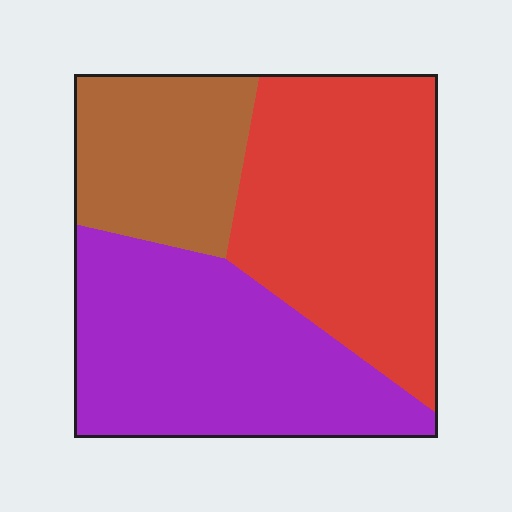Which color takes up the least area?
Brown, at roughly 20%.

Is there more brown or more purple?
Purple.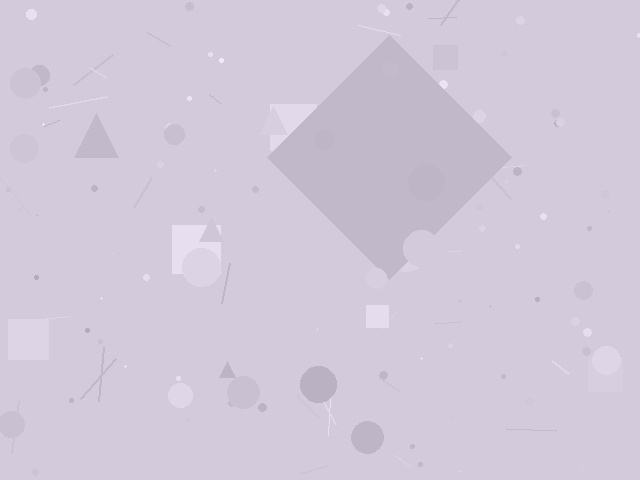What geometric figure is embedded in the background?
A diamond is embedded in the background.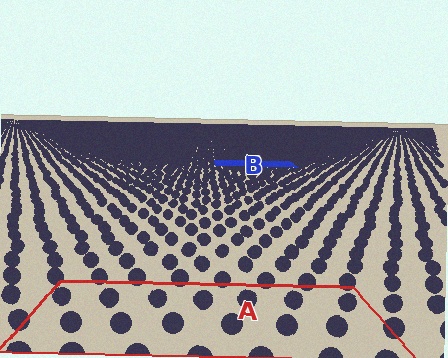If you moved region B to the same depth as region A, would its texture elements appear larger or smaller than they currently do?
They would appear larger. At a closer depth, the same texture elements are projected at a bigger on-screen size.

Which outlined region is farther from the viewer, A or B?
Region B is farther from the viewer — the texture elements inside it appear smaller and more densely packed.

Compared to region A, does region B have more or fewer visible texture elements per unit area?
Region B has more texture elements per unit area — they are packed more densely because it is farther away.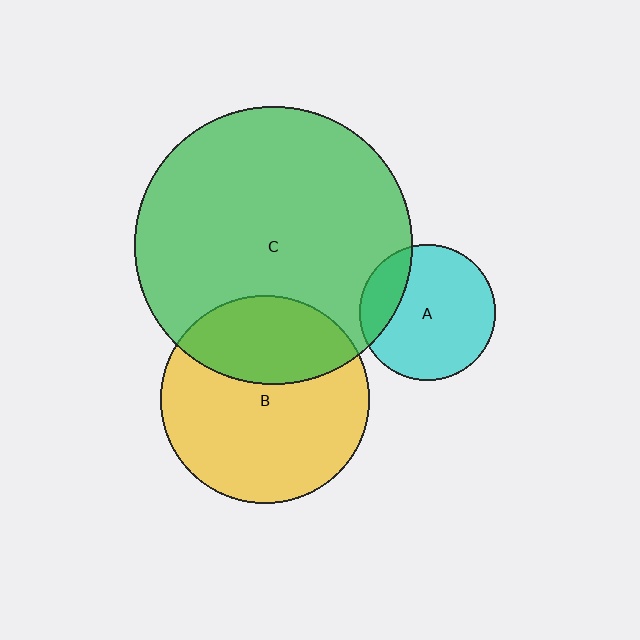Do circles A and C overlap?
Yes.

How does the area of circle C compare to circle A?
Approximately 4.2 times.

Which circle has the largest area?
Circle C (green).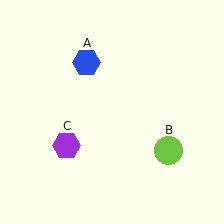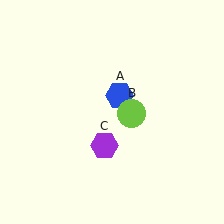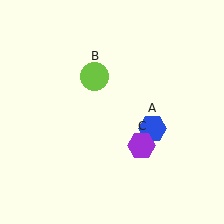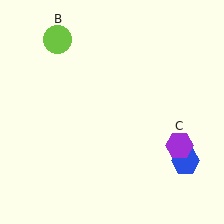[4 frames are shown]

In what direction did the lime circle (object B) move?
The lime circle (object B) moved up and to the left.